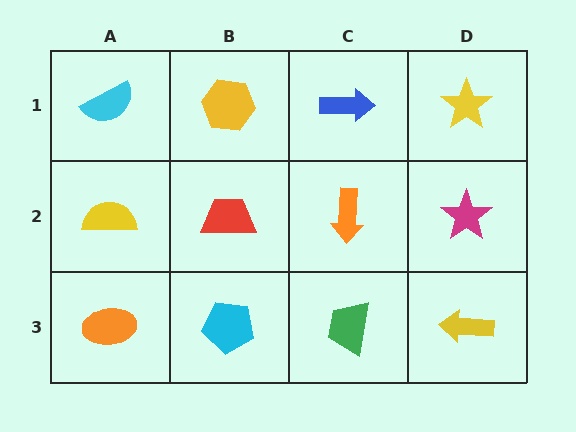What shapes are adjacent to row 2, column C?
A blue arrow (row 1, column C), a green trapezoid (row 3, column C), a red trapezoid (row 2, column B), a magenta star (row 2, column D).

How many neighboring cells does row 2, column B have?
4.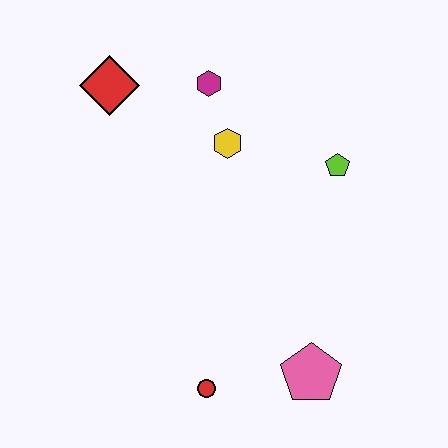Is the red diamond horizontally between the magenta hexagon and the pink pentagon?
No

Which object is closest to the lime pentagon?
The yellow hexagon is closest to the lime pentagon.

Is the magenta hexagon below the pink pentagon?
No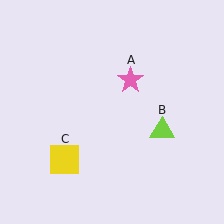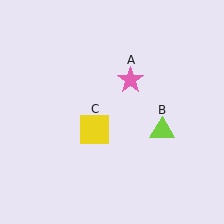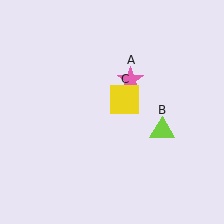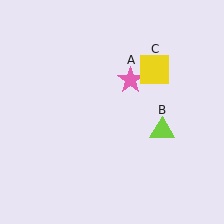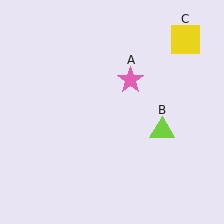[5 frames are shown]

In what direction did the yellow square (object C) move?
The yellow square (object C) moved up and to the right.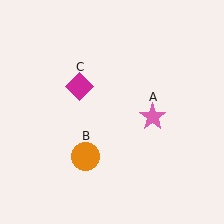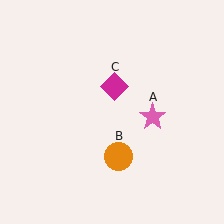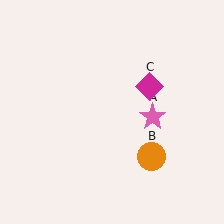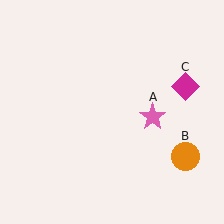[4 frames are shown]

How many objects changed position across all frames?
2 objects changed position: orange circle (object B), magenta diamond (object C).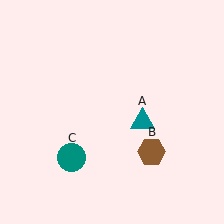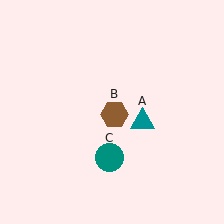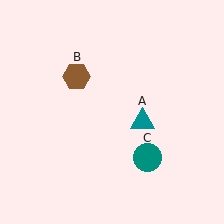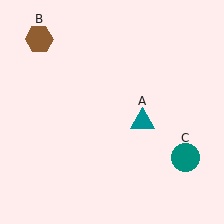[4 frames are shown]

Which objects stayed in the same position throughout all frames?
Teal triangle (object A) remained stationary.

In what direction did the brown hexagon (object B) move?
The brown hexagon (object B) moved up and to the left.